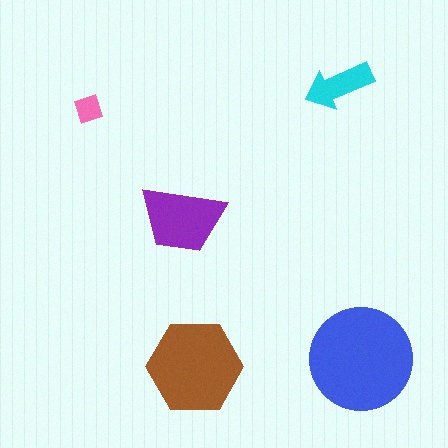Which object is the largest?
The blue circle.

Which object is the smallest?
The pink diamond.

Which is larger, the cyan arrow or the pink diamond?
The cyan arrow.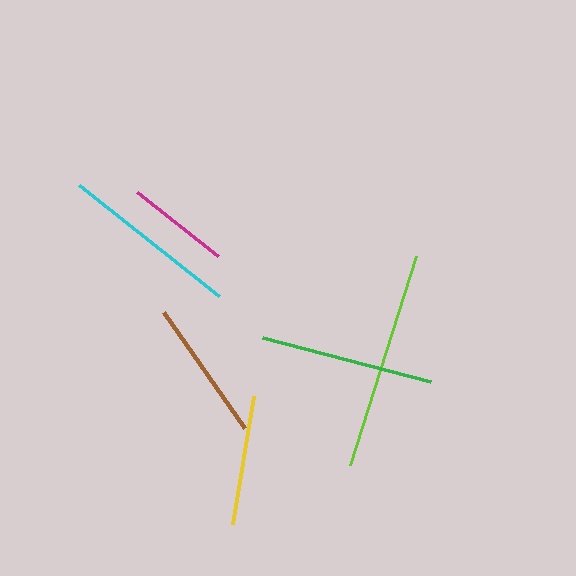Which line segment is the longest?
The lime line is the longest at approximately 219 pixels.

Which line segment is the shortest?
The magenta line is the shortest at approximately 103 pixels.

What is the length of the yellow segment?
The yellow segment is approximately 130 pixels long.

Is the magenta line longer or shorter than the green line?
The green line is longer than the magenta line.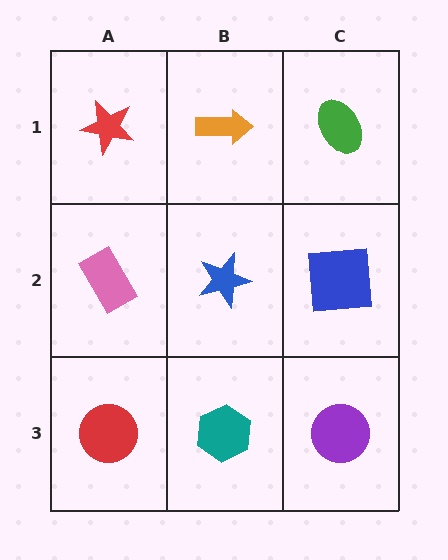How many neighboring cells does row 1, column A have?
2.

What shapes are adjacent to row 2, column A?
A red star (row 1, column A), a red circle (row 3, column A), a blue star (row 2, column B).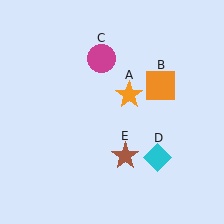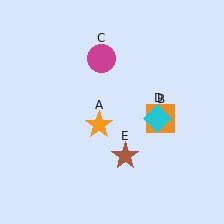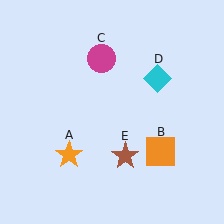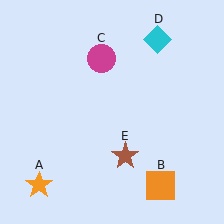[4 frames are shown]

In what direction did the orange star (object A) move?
The orange star (object A) moved down and to the left.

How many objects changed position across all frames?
3 objects changed position: orange star (object A), orange square (object B), cyan diamond (object D).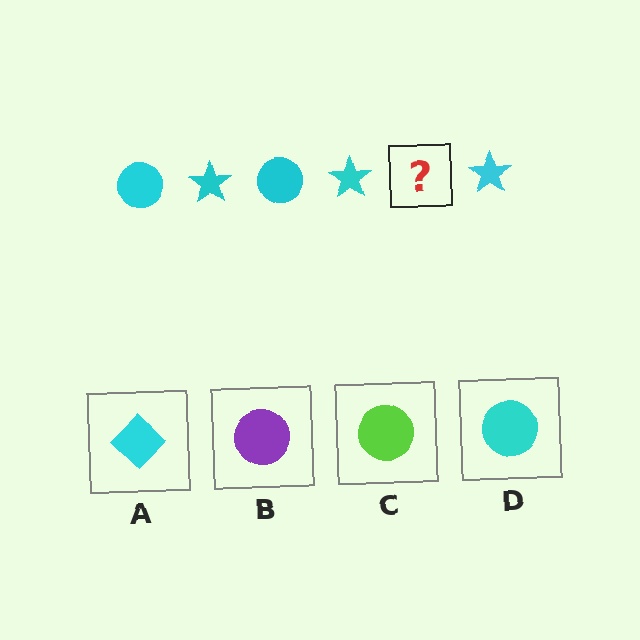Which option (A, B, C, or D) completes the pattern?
D.